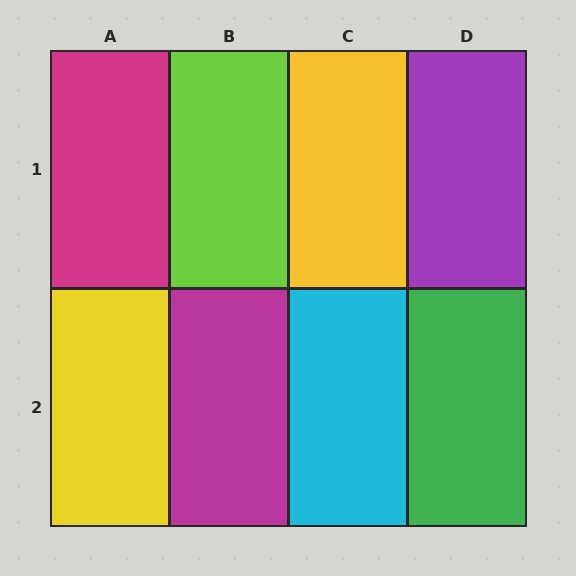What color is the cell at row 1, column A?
Magenta.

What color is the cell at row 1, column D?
Purple.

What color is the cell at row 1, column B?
Lime.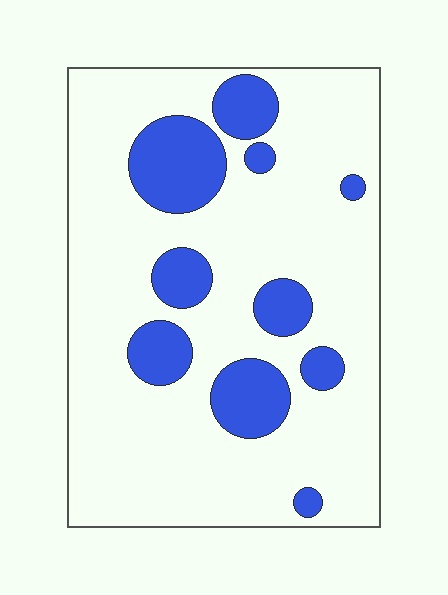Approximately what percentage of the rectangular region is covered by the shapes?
Approximately 20%.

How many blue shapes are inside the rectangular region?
10.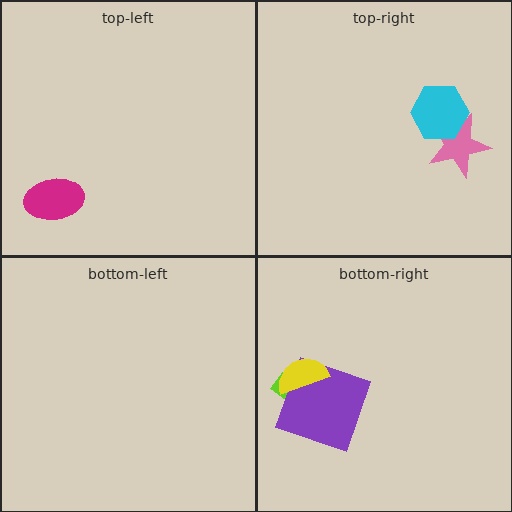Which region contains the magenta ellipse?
The top-left region.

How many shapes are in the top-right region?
2.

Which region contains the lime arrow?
The bottom-right region.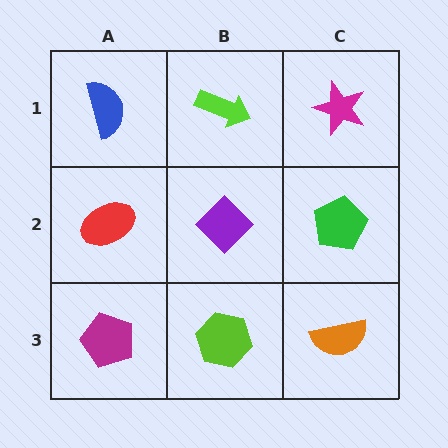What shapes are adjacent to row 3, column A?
A red ellipse (row 2, column A), a lime hexagon (row 3, column B).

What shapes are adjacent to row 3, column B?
A purple diamond (row 2, column B), a magenta pentagon (row 3, column A), an orange semicircle (row 3, column C).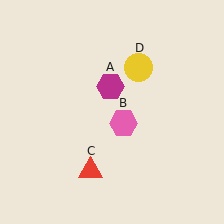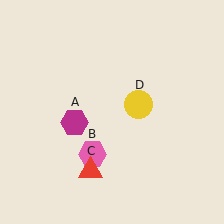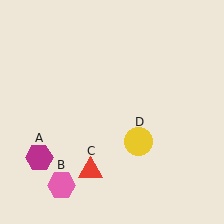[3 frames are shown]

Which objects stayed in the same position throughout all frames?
Red triangle (object C) remained stationary.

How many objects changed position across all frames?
3 objects changed position: magenta hexagon (object A), pink hexagon (object B), yellow circle (object D).